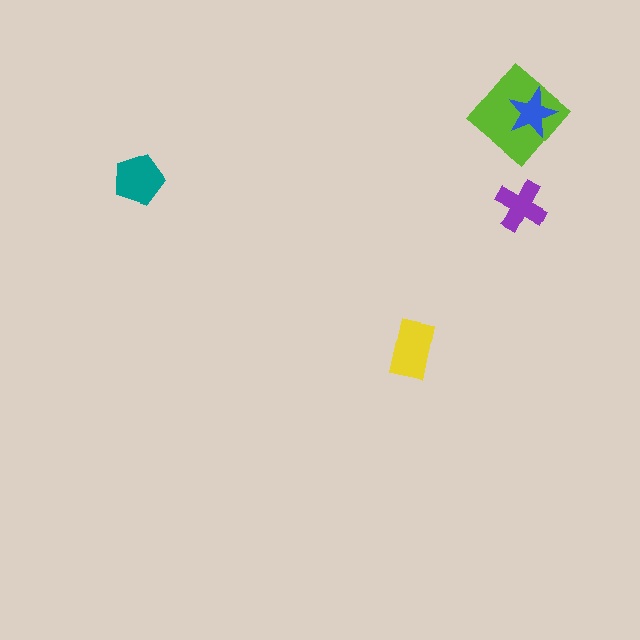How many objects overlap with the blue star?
1 object overlaps with the blue star.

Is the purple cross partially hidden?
No, no other shape covers it.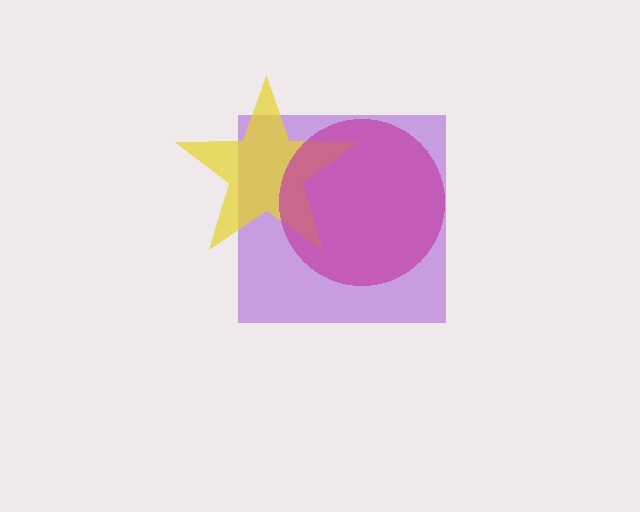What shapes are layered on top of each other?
The layered shapes are: a purple square, a yellow star, a magenta circle.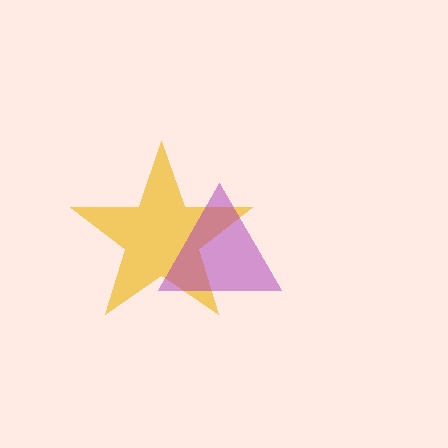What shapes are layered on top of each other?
The layered shapes are: a yellow star, a purple triangle.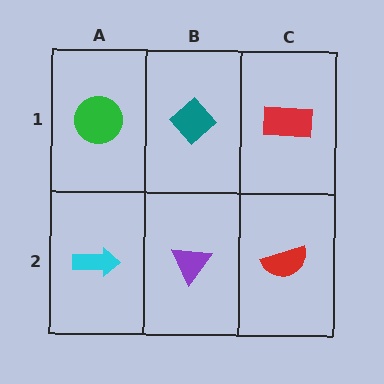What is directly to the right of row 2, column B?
A red semicircle.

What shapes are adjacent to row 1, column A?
A cyan arrow (row 2, column A), a teal diamond (row 1, column B).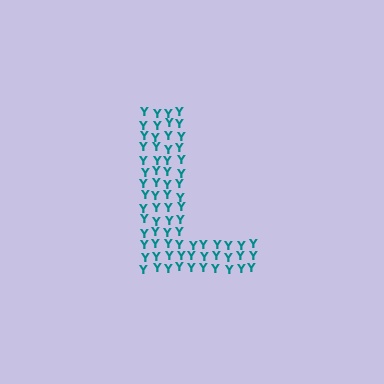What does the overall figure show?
The overall figure shows the letter L.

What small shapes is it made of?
It is made of small letter Y's.